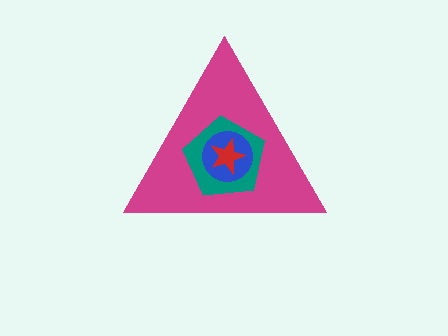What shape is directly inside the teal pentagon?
The blue circle.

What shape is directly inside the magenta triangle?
The teal pentagon.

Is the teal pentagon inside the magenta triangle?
Yes.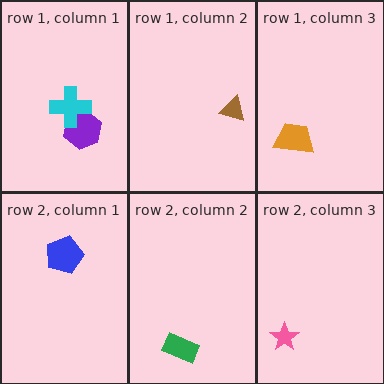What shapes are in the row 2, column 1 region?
The blue pentagon.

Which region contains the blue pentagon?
The row 2, column 1 region.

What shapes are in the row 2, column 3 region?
The pink star.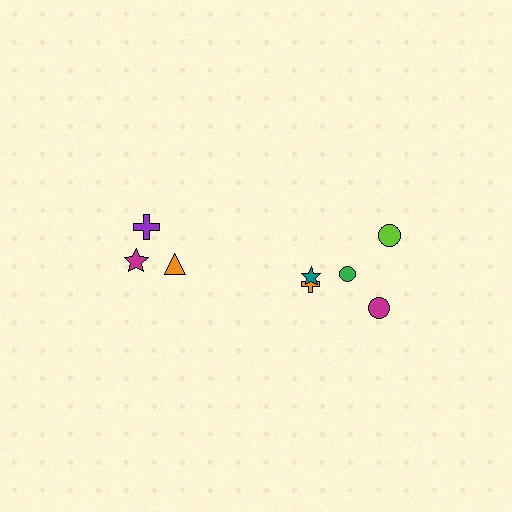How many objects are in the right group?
There are 5 objects.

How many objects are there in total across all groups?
There are 8 objects.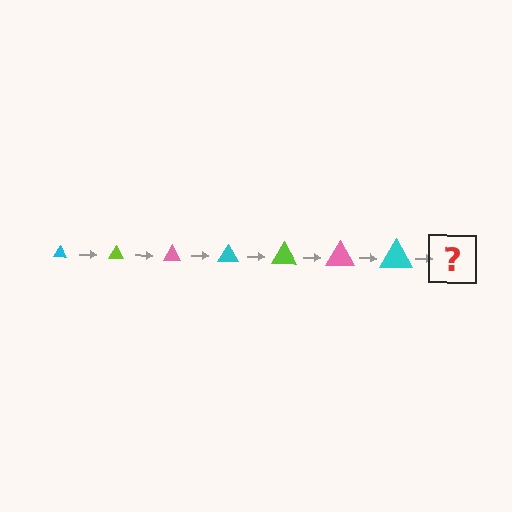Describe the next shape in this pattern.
It should be a lime triangle, larger than the previous one.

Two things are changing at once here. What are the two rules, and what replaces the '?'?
The two rules are that the triangle grows larger each step and the color cycles through cyan, lime, and pink. The '?' should be a lime triangle, larger than the previous one.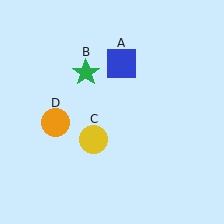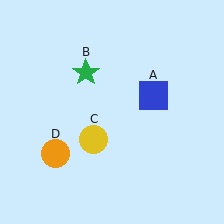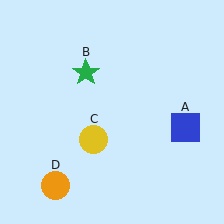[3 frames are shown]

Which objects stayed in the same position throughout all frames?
Green star (object B) and yellow circle (object C) remained stationary.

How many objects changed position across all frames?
2 objects changed position: blue square (object A), orange circle (object D).